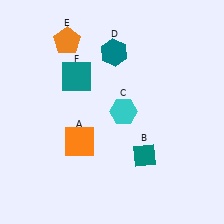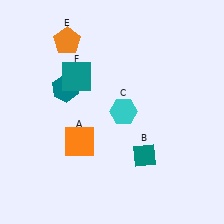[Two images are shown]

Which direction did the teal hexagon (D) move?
The teal hexagon (D) moved left.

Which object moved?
The teal hexagon (D) moved left.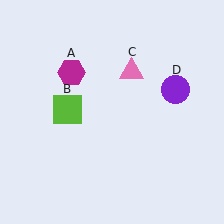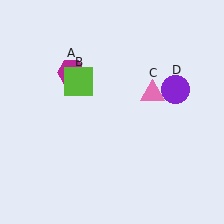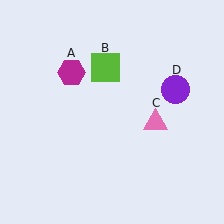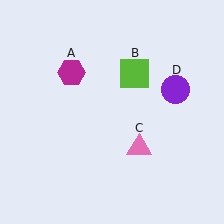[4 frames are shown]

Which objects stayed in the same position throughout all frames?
Magenta hexagon (object A) and purple circle (object D) remained stationary.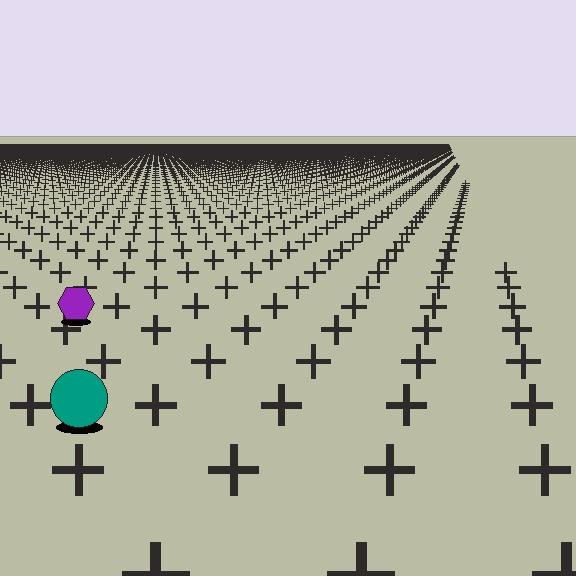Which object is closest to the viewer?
The teal circle is closest. The texture marks near it are larger and more spread out.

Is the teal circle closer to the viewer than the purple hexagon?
Yes. The teal circle is closer — you can tell from the texture gradient: the ground texture is coarser near it.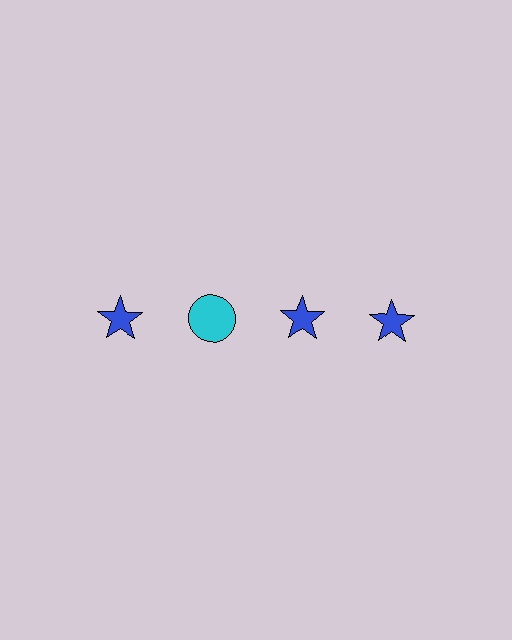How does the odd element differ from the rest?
It differs in both color (cyan instead of blue) and shape (circle instead of star).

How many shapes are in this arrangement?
There are 4 shapes arranged in a grid pattern.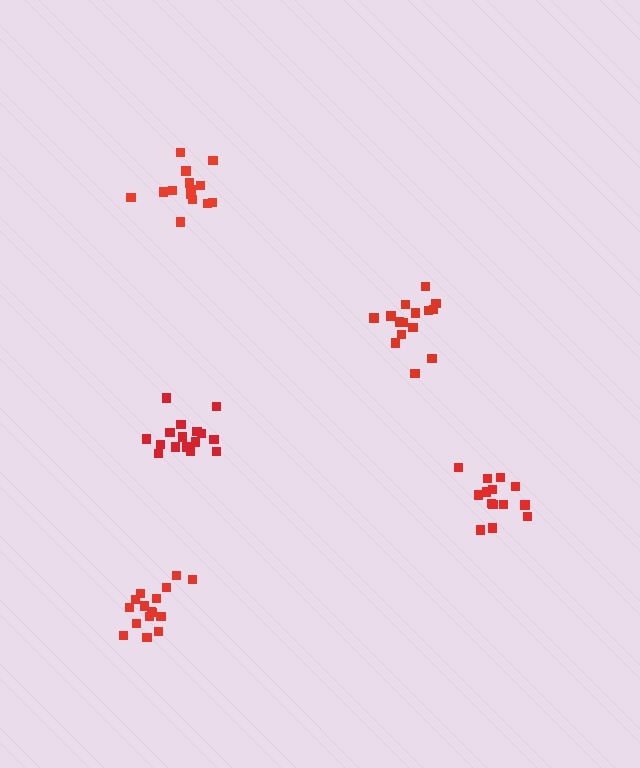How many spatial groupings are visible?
There are 5 spatial groupings.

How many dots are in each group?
Group 1: 16 dots, Group 2: 15 dots, Group 3: 14 dots, Group 4: 14 dots, Group 5: 16 dots (75 total).